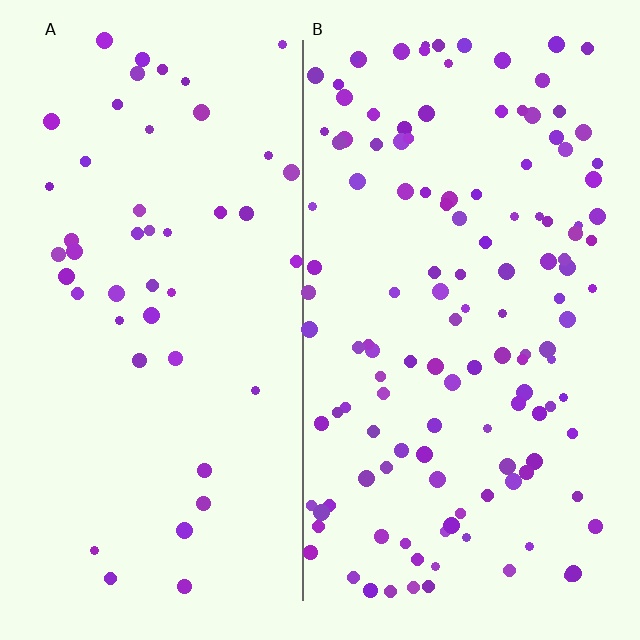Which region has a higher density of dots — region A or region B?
B (the right).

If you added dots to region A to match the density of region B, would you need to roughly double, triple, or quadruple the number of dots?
Approximately triple.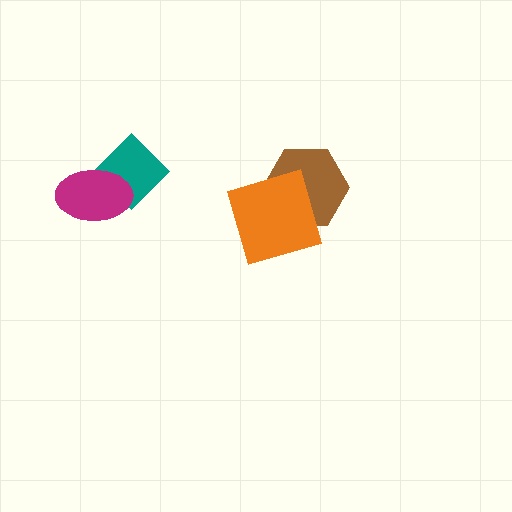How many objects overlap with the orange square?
1 object overlaps with the orange square.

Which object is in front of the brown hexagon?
The orange square is in front of the brown hexagon.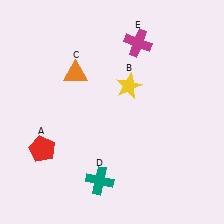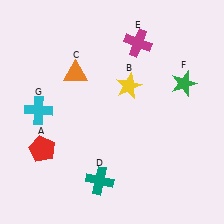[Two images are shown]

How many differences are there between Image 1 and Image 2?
There are 2 differences between the two images.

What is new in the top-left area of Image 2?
A cyan cross (G) was added in the top-left area of Image 2.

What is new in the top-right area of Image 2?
A green star (F) was added in the top-right area of Image 2.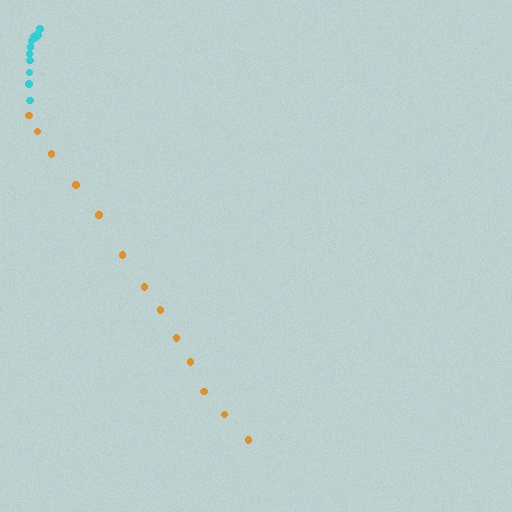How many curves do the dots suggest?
There are 2 distinct paths.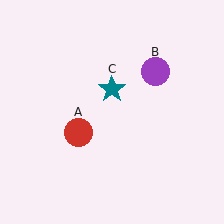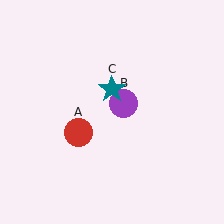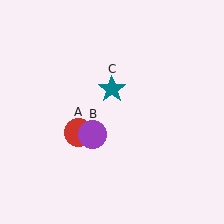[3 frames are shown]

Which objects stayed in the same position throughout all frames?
Red circle (object A) and teal star (object C) remained stationary.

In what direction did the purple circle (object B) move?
The purple circle (object B) moved down and to the left.